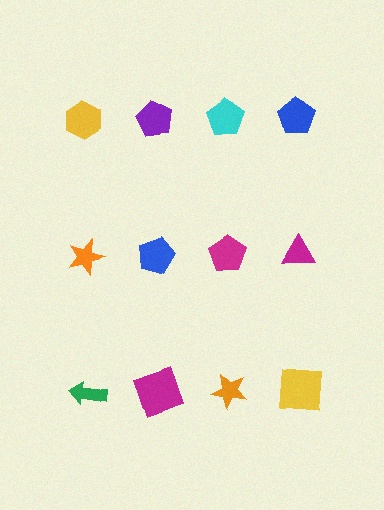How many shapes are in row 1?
4 shapes.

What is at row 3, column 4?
A yellow square.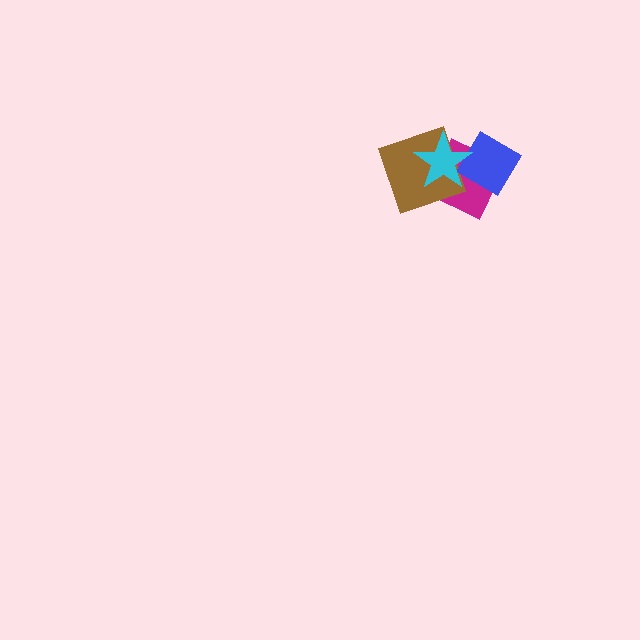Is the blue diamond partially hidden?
Yes, it is partially covered by another shape.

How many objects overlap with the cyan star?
3 objects overlap with the cyan star.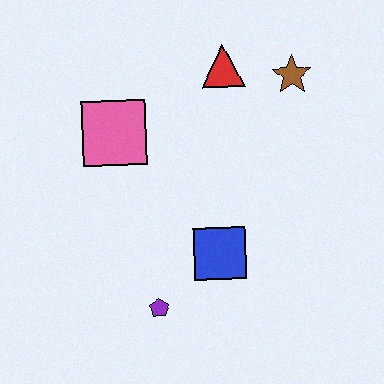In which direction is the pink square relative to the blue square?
The pink square is above the blue square.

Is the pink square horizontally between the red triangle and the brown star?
No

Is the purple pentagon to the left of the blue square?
Yes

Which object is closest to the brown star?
The red triangle is closest to the brown star.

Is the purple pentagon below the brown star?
Yes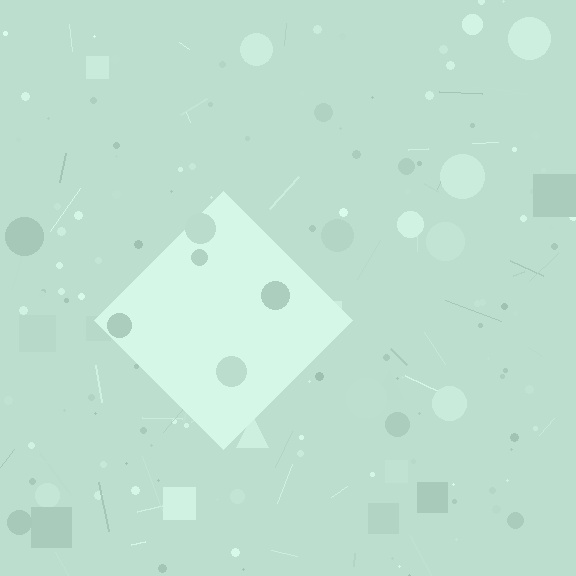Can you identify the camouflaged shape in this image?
The camouflaged shape is a diamond.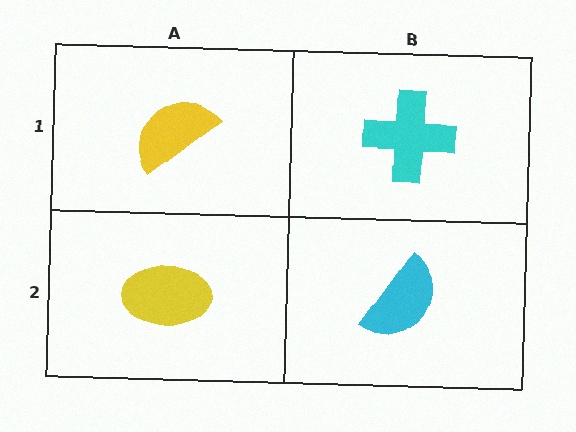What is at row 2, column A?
A yellow ellipse.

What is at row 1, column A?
A yellow semicircle.